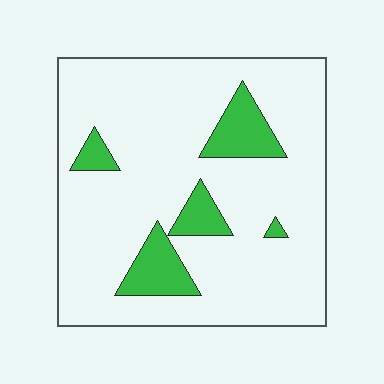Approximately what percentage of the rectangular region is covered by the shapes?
Approximately 15%.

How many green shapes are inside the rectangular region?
5.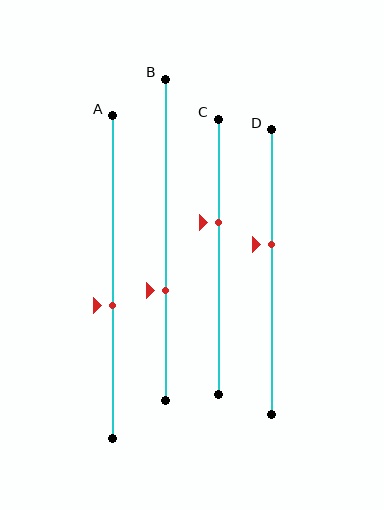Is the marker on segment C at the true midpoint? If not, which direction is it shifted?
No, the marker on segment C is shifted upward by about 12% of the segment length.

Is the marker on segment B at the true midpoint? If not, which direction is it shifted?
No, the marker on segment B is shifted downward by about 16% of the segment length.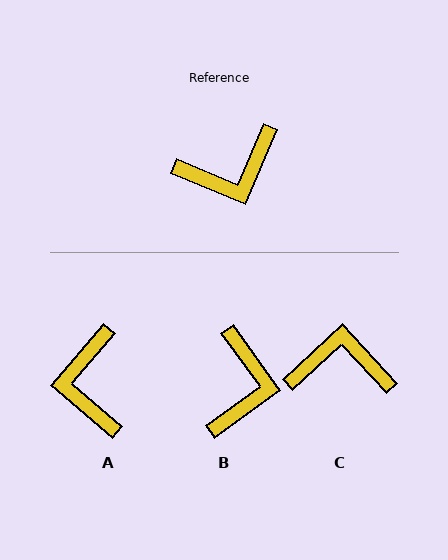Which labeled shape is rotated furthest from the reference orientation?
C, about 156 degrees away.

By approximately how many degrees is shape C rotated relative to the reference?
Approximately 156 degrees counter-clockwise.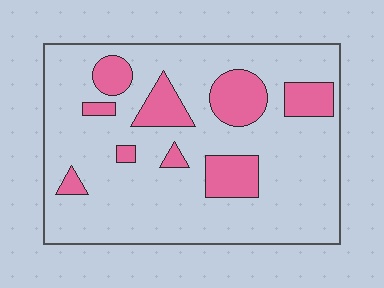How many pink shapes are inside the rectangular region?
9.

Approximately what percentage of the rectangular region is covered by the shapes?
Approximately 20%.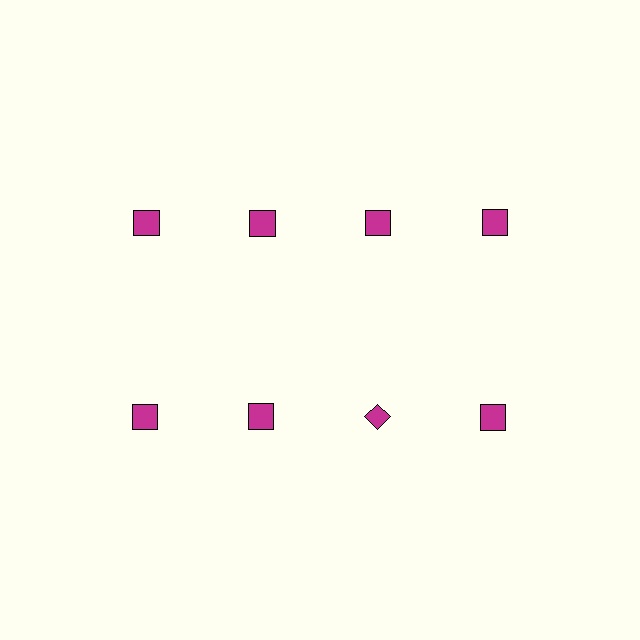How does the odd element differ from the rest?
It has a different shape: diamond instead of square.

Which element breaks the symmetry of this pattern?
The magenta diamond in the second row, center column breaks the symmetry. All other shapes are magenta squares.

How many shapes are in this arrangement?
There are 8 shapes arranged in a grid pattern.